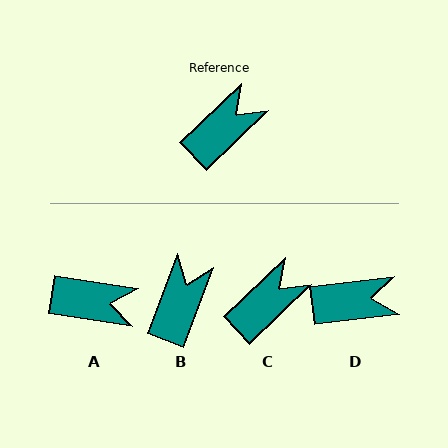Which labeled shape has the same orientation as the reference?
C.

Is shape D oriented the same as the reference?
No, it is off by about 37 degrees.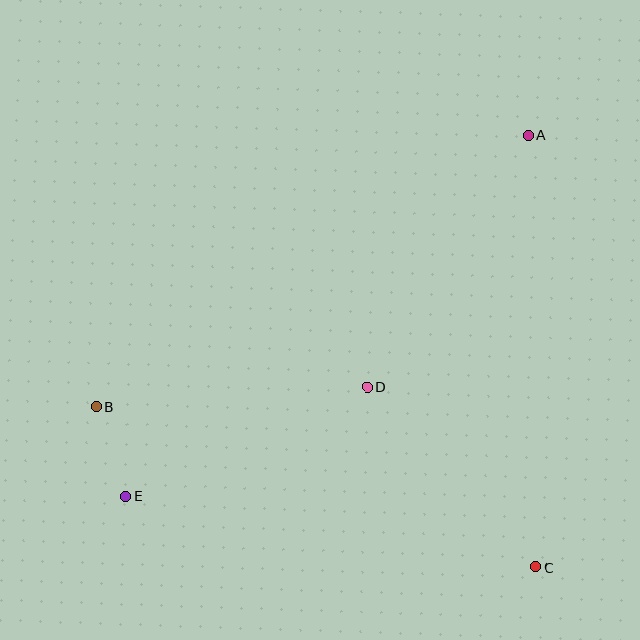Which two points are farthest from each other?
Points A and E are farthest from each other.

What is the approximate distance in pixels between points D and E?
The distance between D and E is approximately 265 pixels.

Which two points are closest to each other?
Points B and E are closest to each other.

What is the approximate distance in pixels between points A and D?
The distance between A and D is approximately 299 pixels.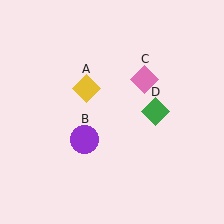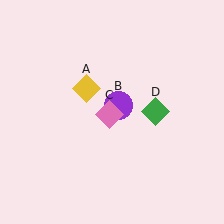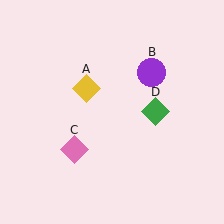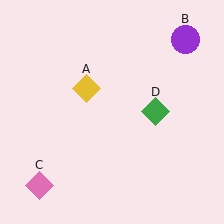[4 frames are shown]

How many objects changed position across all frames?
2 objects changed position: purple circle (object B), pink diamond (object C).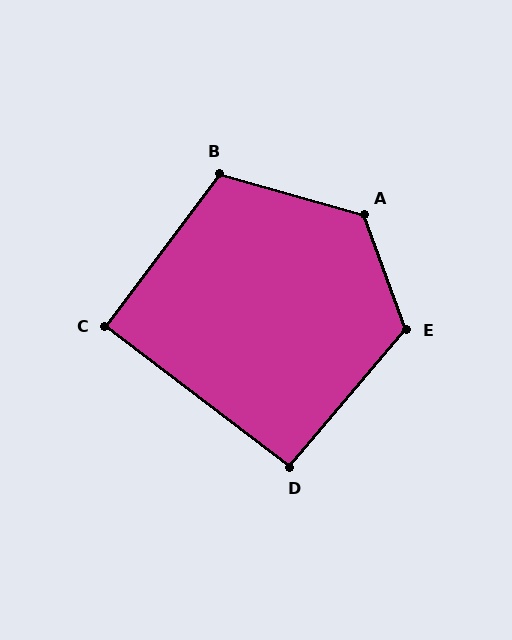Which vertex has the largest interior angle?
A, at approximately 126 degrees.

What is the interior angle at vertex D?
Approximately 93 degrees (approximately right).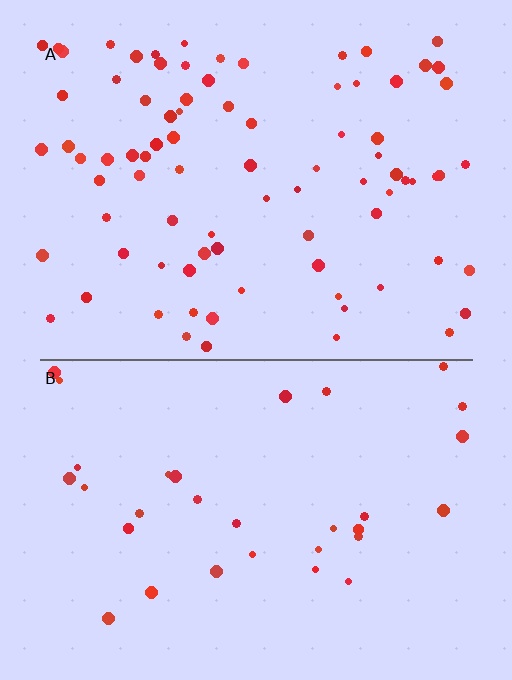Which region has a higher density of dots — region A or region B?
A (the top).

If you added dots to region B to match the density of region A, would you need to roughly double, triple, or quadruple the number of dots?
Approximately triple.